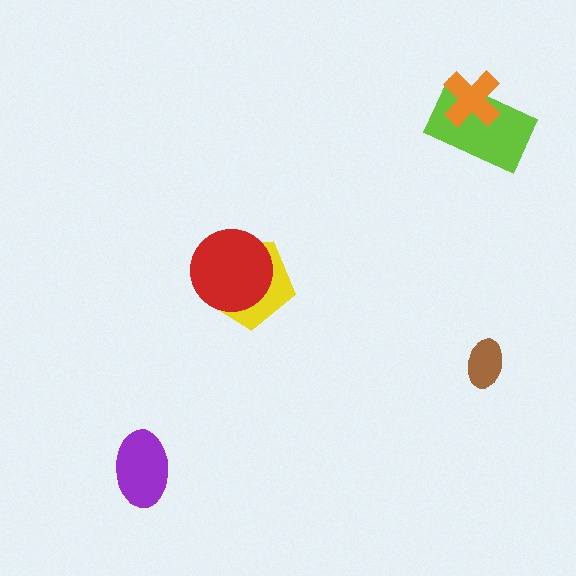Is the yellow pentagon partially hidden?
Yes, it is partially covered by another shape.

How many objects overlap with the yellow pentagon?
1 object overlaps with the yellow pentagon.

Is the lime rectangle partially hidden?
Yes, it is partially covered by another shape.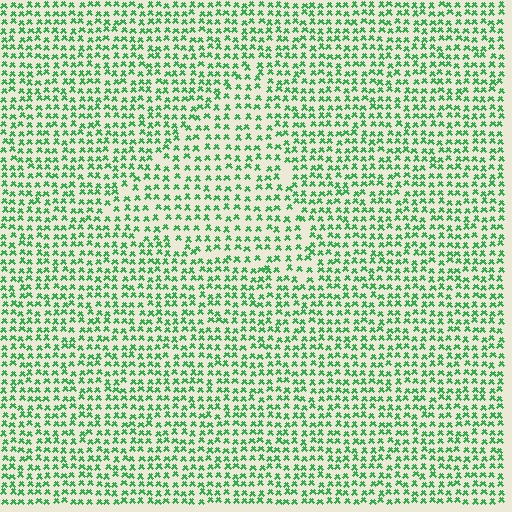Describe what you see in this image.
The image contains small green elements arranged at two different densities. A triangle-shaped region is visible where the elements are less densely packed than the surrounding area.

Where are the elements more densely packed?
The elements are more densely packed outside the triangle boundary.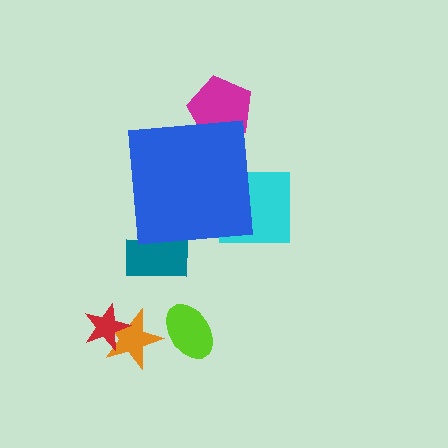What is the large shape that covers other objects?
A blue square.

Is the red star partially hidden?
No, the red star is fully visible.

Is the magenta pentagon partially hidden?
Yes, the magenta pentagon is partially hidden behind the blue square.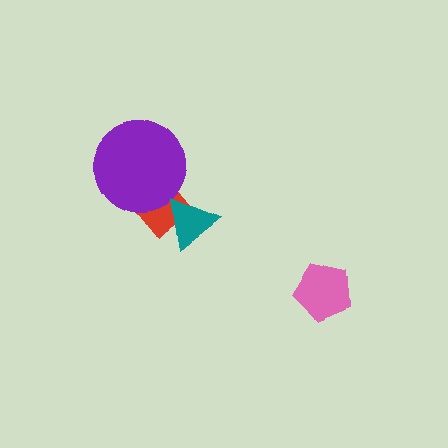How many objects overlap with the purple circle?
1 object overlaps with the purple circle.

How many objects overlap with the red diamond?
2 objects overlap with the red diamond.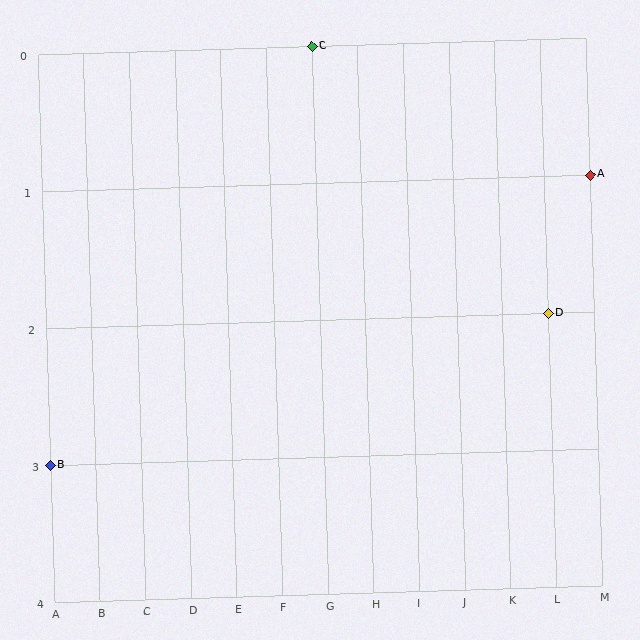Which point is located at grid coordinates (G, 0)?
Point C is at (G, 0).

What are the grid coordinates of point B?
Point B is at grid coordinates (A, 3).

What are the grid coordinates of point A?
Point A is at grid coordinates (M, 1).